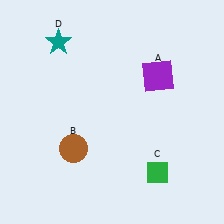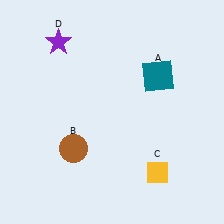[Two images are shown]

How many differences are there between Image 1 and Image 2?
There are 3 differences between the two images.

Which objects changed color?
A changed from purple to teal. C changed from green to yellow. D changed from teal to purple.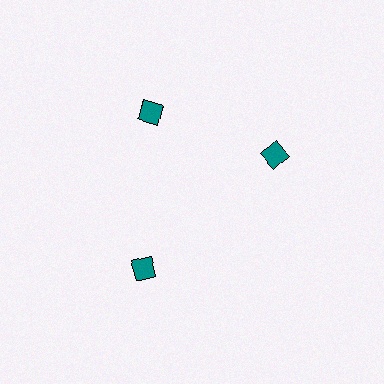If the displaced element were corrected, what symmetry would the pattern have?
It would have 3-fold rotational symmetry — the pattern would map onto itself every 120 degrees.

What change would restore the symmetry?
The symmetry would be restored by rotating it back into even spacing with its neighbors so that all 3 squares sit at equal angles and equal distance from the center.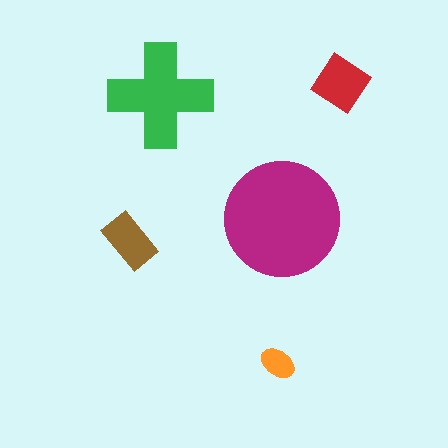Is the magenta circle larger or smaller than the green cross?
Larger.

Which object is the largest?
The magenta circle.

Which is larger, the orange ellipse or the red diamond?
The red diamond.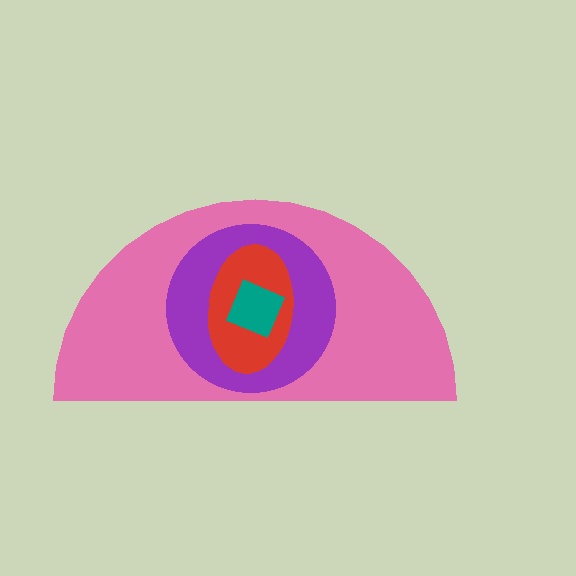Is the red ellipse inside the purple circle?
Yes.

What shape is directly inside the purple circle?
The red ellipse.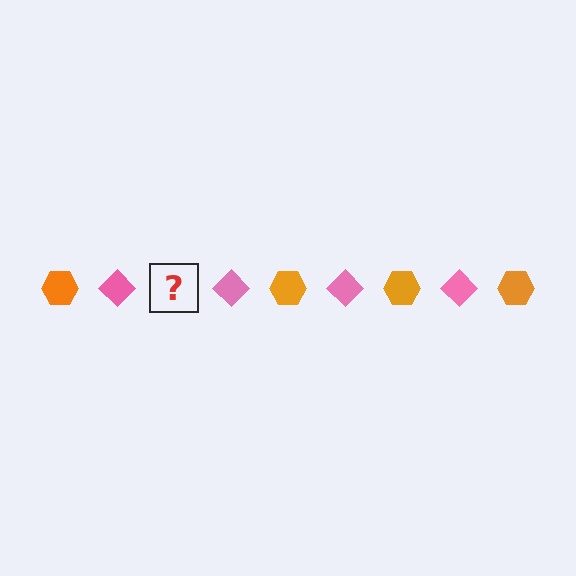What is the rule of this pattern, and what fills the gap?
The rule is that the pattern alternates between orange hexagon and pink diamond. The gap should be filled with an orange hexagon.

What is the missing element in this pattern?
The missing element is an orange hexagon.